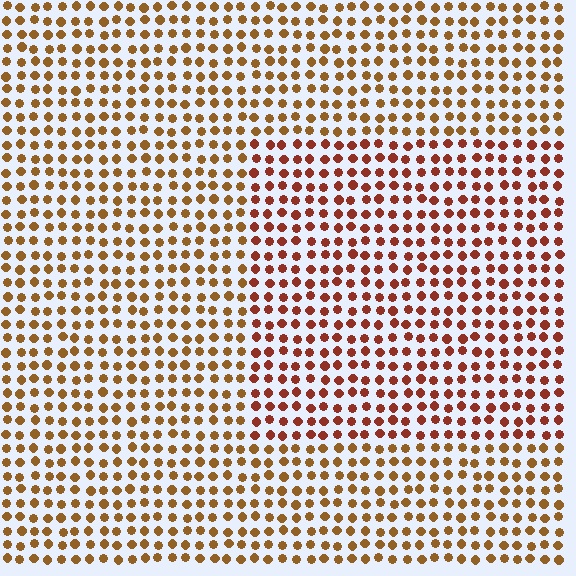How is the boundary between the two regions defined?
The boundary is defined purely by a slight shift in hue (about 26 degrees). Spacing, size, and orientation are identical on both sides.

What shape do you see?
I see a rectangle.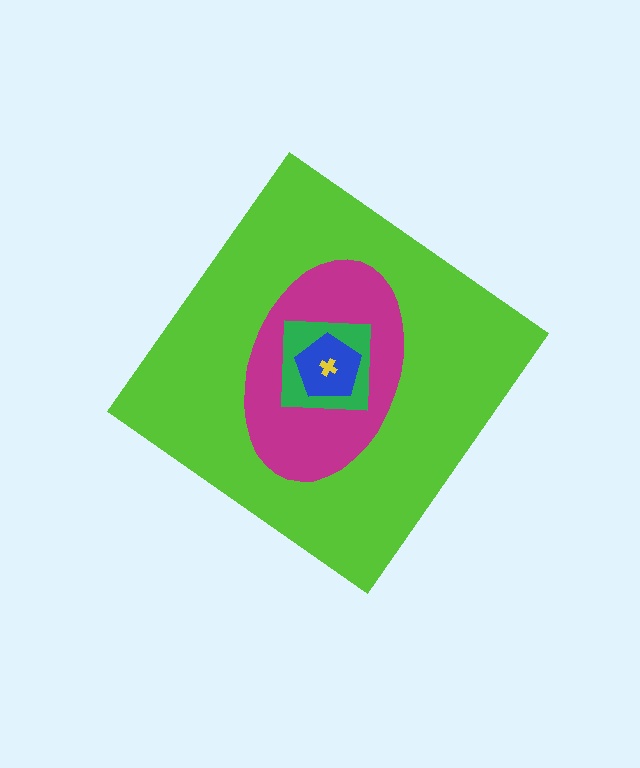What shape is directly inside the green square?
The blue pentagon.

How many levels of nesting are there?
5.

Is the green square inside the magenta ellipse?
Yes.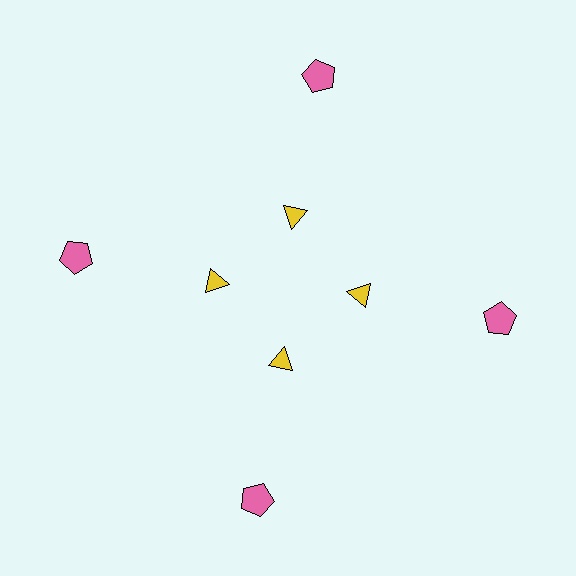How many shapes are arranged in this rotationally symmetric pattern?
There are 8 shapes, arranged in 4 groups of 2.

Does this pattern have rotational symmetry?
Yes, this pattern has 4-fold rotational symmetry. It looks the same after rotating 90 degrees around the center.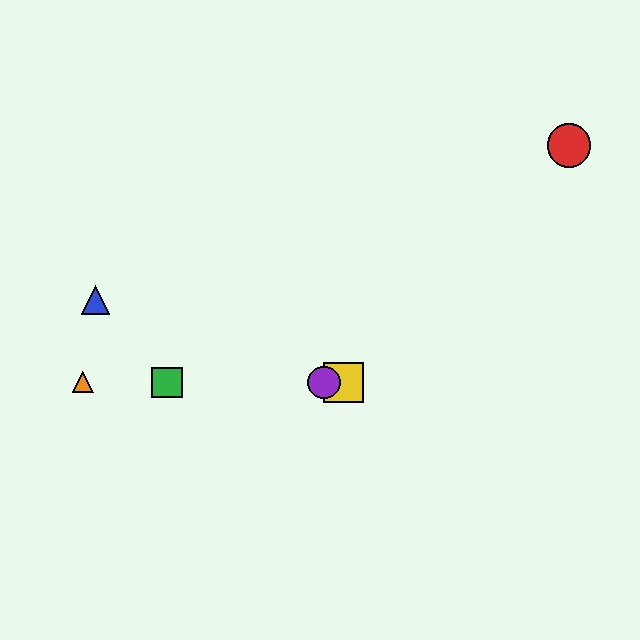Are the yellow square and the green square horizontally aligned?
Yes, both are at y≈382.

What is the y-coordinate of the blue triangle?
The blue triangle is at y≈300.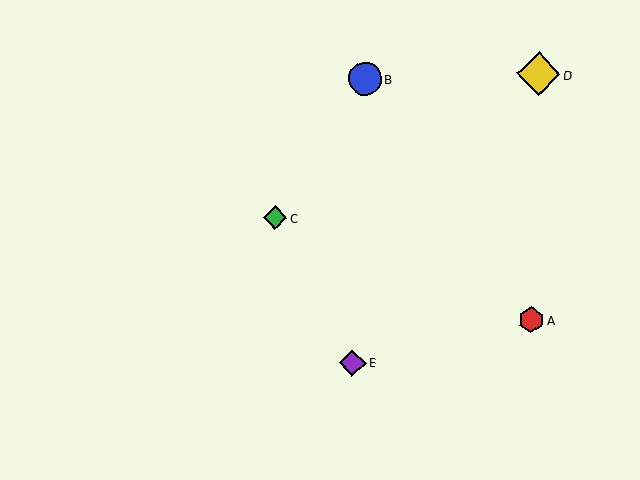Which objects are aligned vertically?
Objects B, E are aligned vertically.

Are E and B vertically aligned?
Yes, both are at x≈353.